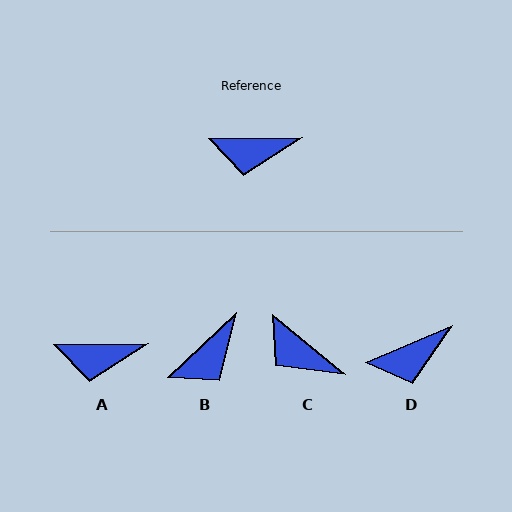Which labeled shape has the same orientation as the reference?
A.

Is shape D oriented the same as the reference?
No, it is off by about 22 degrees.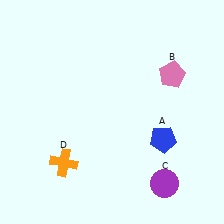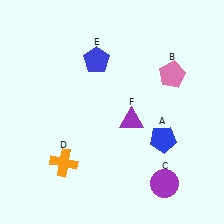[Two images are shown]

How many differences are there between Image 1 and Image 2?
There are 2 differences between the two images.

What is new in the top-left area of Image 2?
A blue pentagon (E) was added in the top-left area of Image 2.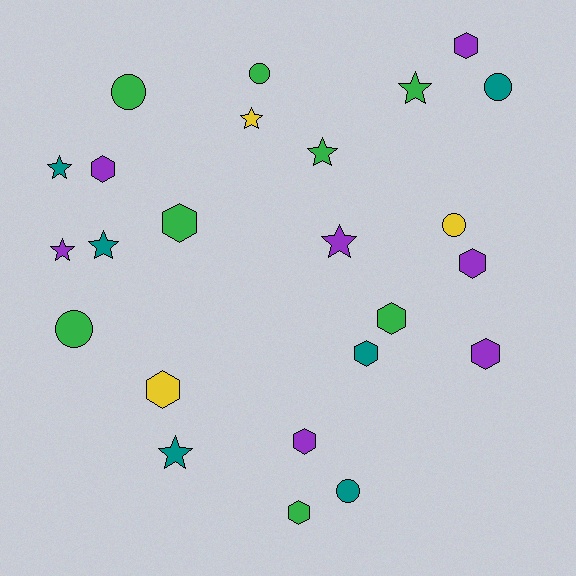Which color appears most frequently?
Green, with 8 objects.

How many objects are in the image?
There are 24 objects.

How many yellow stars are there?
There is 1 yellow star.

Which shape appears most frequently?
Hexagon, with 10 objects.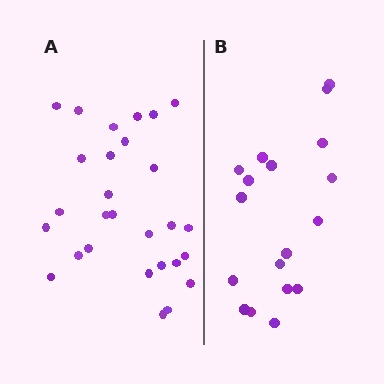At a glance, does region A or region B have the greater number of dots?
Region A (the left region) has more dots.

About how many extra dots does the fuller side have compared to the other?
Region A has roughly 10 or so more dots than region B.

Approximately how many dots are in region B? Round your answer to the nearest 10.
About 20 dots. (The exact count is 18, which rounds to 20.)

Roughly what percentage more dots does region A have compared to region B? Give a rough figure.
About 55% more.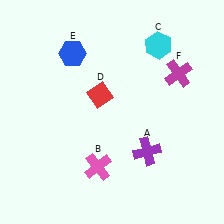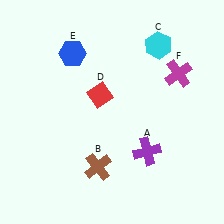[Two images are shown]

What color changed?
The cross (B) changed from pink in Image 1 to brown in Image 2.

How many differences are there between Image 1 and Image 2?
There is 1 difference between the two images.